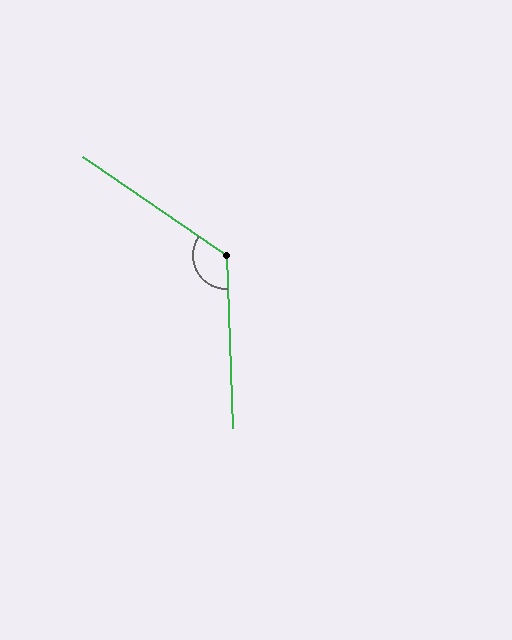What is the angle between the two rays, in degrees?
Approximately 127 degrees.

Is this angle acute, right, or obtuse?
It is obtuse.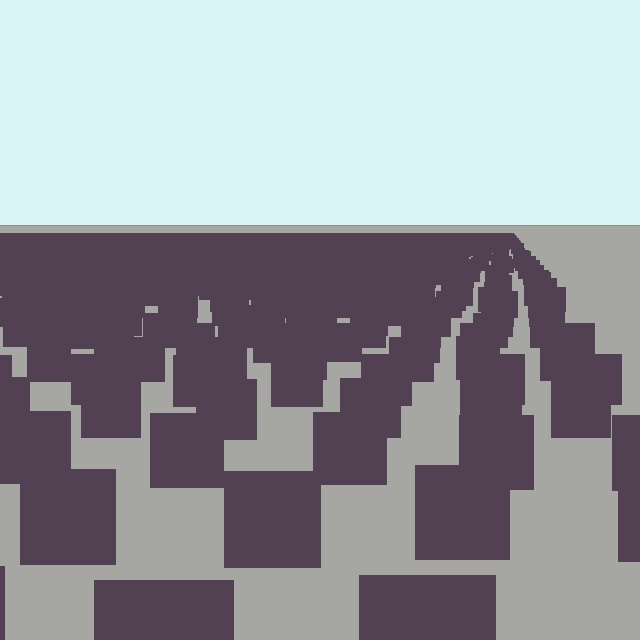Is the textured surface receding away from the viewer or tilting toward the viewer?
The surface is receding away from the viewer. Texture elements get smaller and denser toward the top.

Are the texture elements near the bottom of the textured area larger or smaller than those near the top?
Larger. Near the bottom, elements are closer to the viewer and appear at a bigger on-screen size.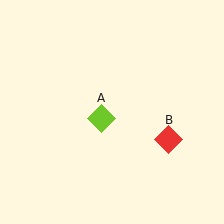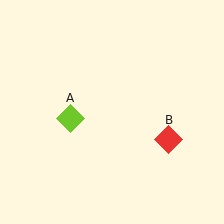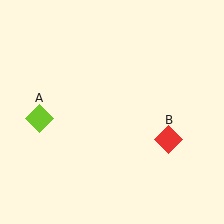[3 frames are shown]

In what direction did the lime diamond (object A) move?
The lime diamond (object A) moved left.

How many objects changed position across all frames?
1 object changed position: lime diamond (object A).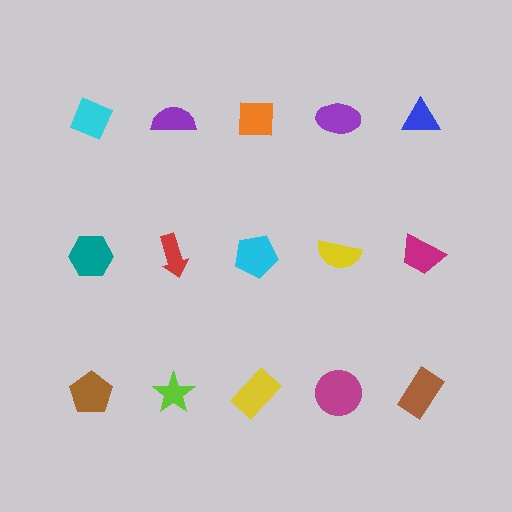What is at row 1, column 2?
A purple semicircle.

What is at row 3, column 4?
A magenta circle.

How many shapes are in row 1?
5 shapes.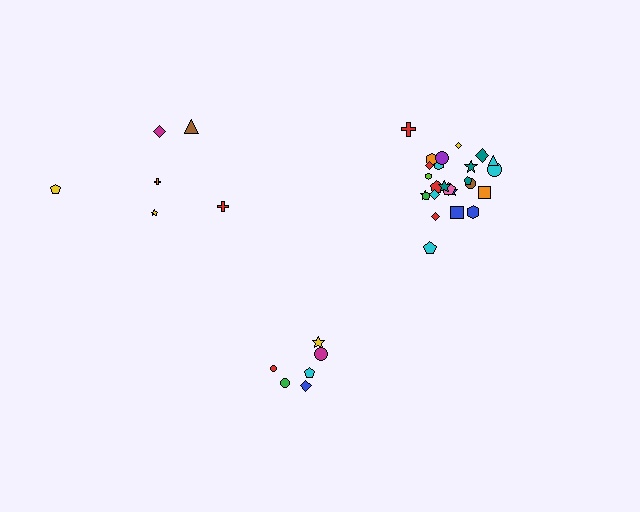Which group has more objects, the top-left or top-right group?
The top-right group.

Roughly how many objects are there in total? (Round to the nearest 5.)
Roughly 35 objects in total.